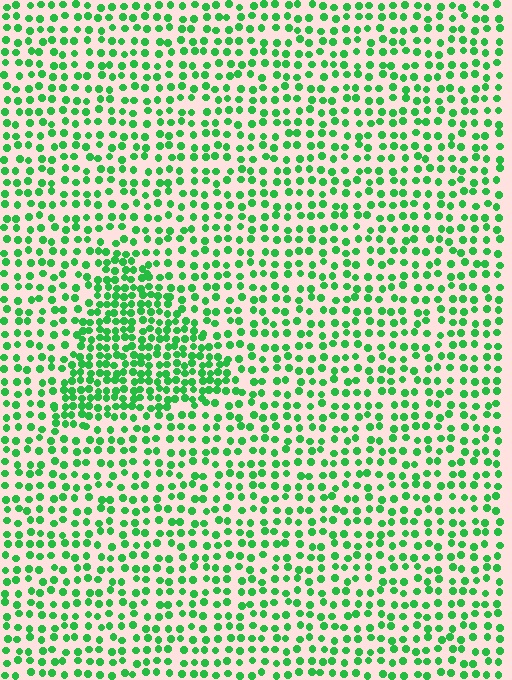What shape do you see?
I see a triangle.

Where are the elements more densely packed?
The elements are more densely packed inside the triangle boundary.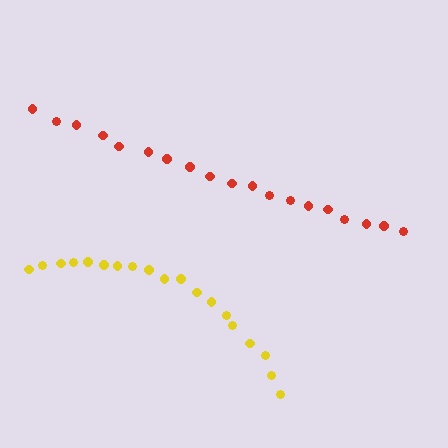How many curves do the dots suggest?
There are 2 distinct paths.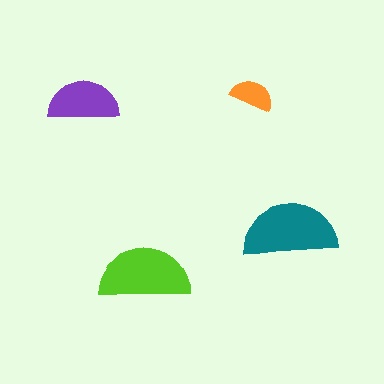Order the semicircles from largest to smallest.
the teal one, the lime one, the purple one, the orange one.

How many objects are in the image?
There are 4 objects in the image.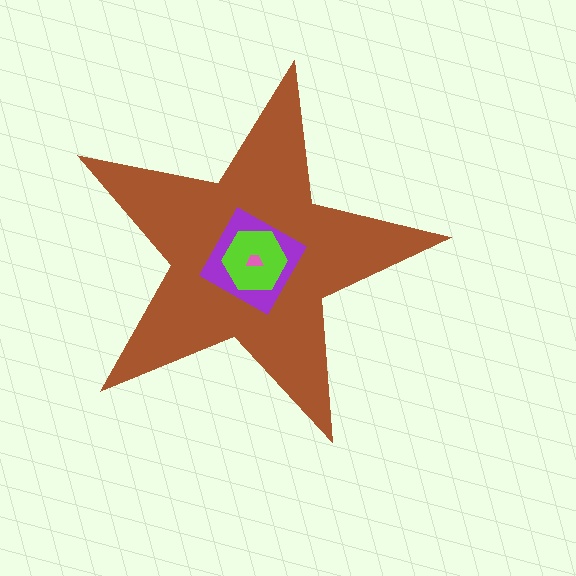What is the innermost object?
The pink trapezoid.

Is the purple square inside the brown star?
Yes.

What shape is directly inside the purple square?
The lime hexagon.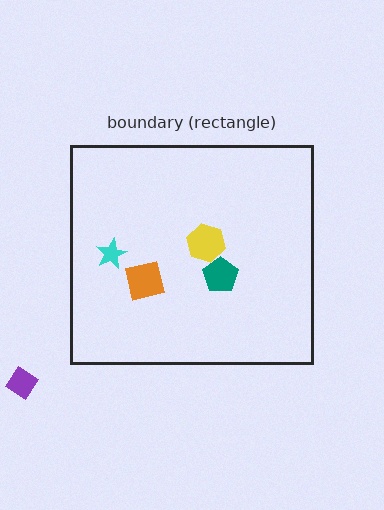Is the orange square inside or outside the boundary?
Inside.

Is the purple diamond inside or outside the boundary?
Outside.